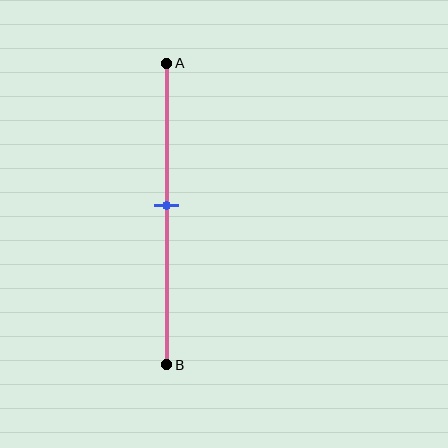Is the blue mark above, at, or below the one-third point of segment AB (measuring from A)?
The blue mark is below the one-third point of segment AB.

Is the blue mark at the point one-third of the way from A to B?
No, the mark is at about 45% from A, not at the 33% one-third point.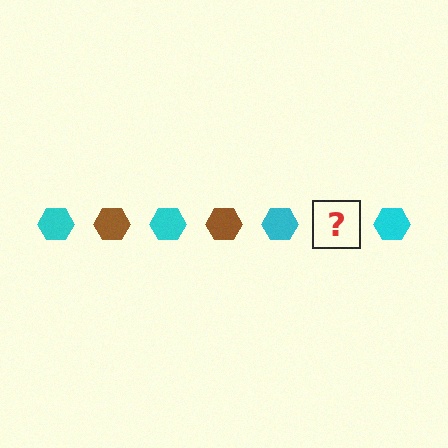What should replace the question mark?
The question mark should be replaced with a brown hexagon.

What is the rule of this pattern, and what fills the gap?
The rule is that the pattern cycles through cyan, brown hexagons. The gap should be filled with a brown hexagon.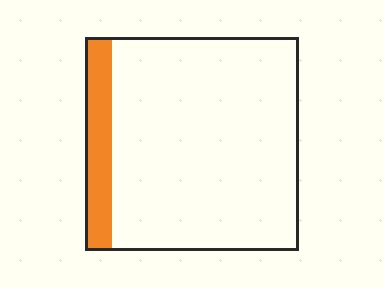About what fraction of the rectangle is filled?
About one eighth (1/8).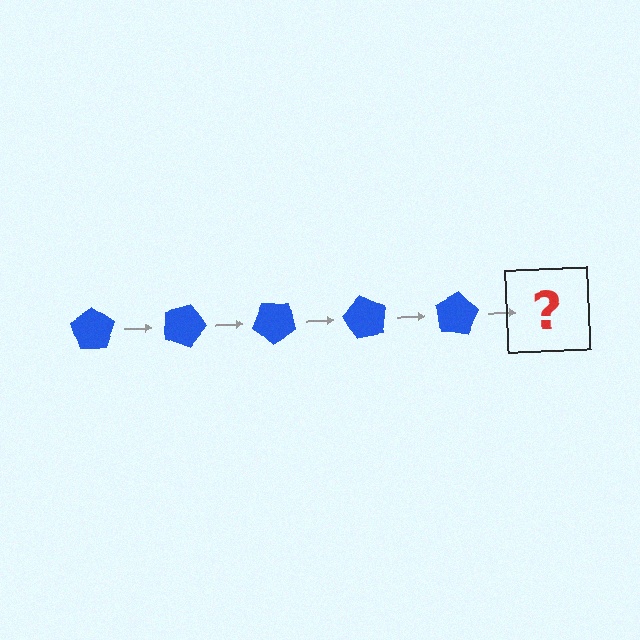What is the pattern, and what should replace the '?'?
The pattern is that the pentagon rotates 20 degrees each step. The '?' should be a blue pentagon rotated 100 degrees.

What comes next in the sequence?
The next element should be a blue pentagon rotated 100 degrees.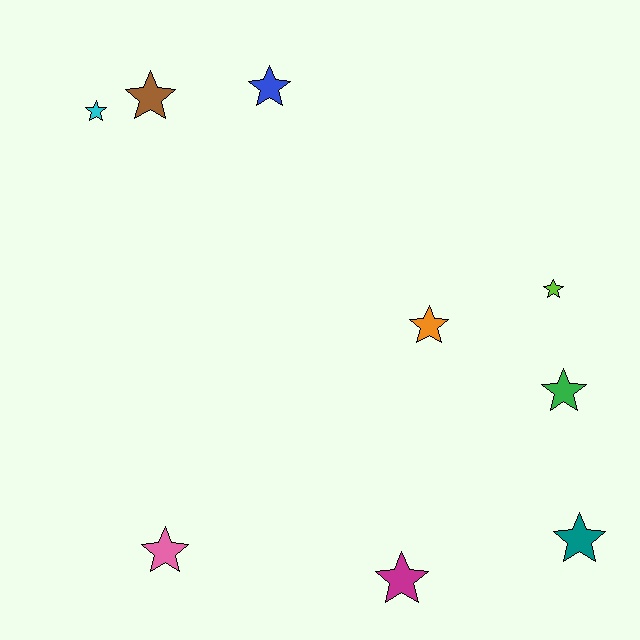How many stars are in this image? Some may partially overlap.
There are 9 stars.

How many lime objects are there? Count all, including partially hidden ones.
There is 1 lime object.